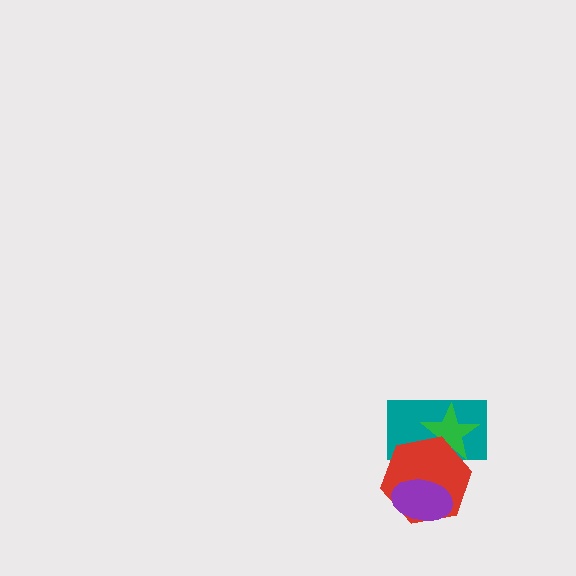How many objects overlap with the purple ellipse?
2 objects overlap with the purple ellipse.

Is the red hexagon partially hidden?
Yes, it is partially covered by another shape.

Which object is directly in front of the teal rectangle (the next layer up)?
The green star is directly in front of the teal rectangle.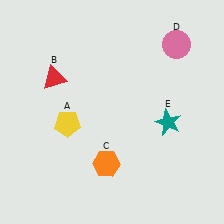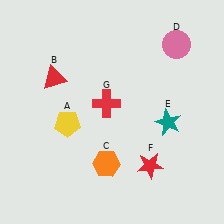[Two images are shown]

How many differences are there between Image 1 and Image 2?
There are 2 differences between the two images.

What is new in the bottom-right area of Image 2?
A red star (F) was added in the bottom-right area of Image 2.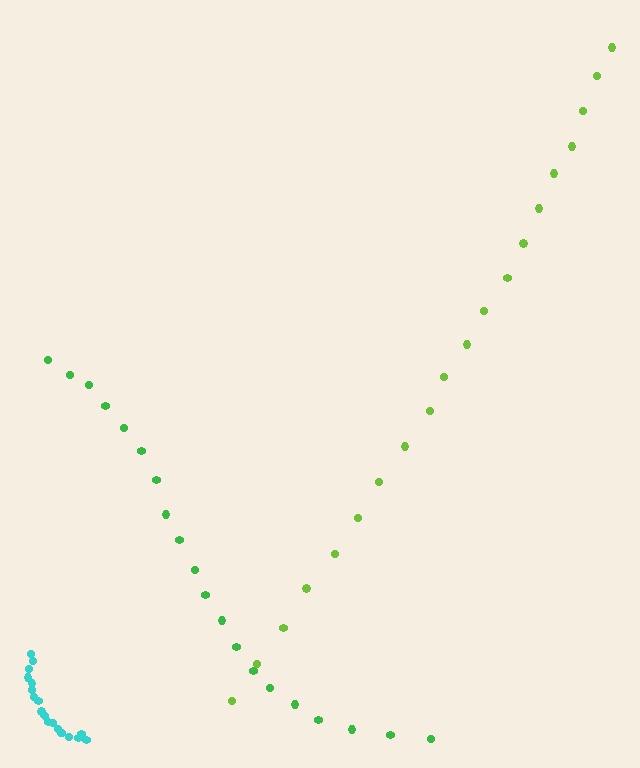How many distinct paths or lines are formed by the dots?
There are 3 distinct paths.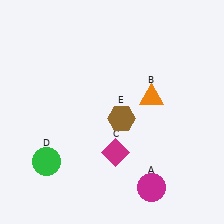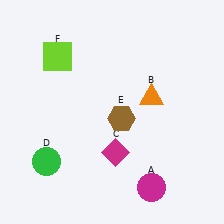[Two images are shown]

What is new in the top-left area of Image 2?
A lime square (F) was added in the top-left area of Image 2.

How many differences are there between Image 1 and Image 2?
There is 1 difference between the two images.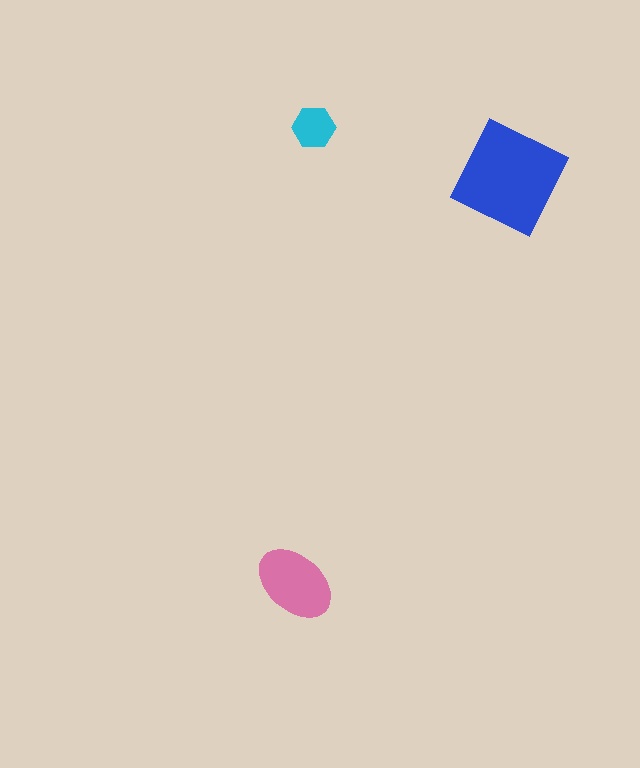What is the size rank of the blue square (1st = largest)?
1st.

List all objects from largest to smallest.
The blue square, the pink ellipse, the cyan hexagon.